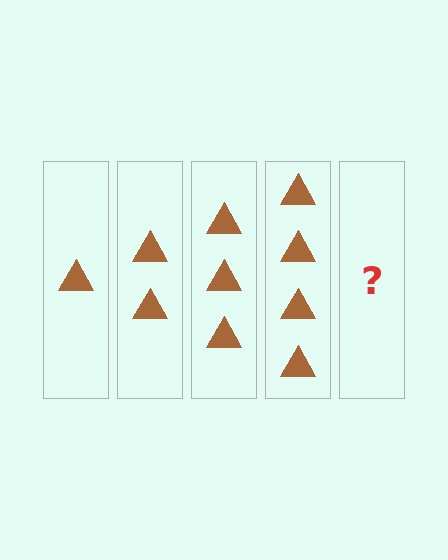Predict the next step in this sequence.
The next step is 5 triangles.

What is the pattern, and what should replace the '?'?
The pattern is that each step adds one more triangle. The '?' should be 5 triangles.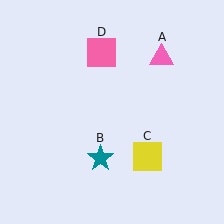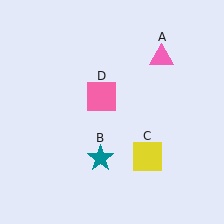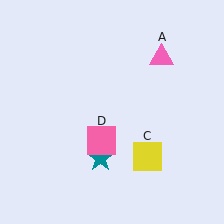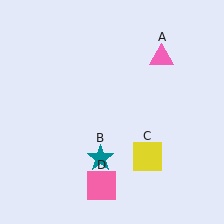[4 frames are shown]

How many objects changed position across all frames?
1 object changed position: pink square (object D).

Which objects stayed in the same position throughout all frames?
Pink triangle (object A) and teal star (object B) and yellow square (object C) remained stationary.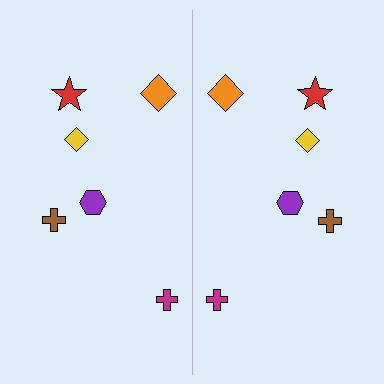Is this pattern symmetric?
Yes, this pattern has bilateral (reflection) symmetry.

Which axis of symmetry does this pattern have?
The pattern has a vertical axis of symmetry running through the center of the image.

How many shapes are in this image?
There are 12 shapes in this image.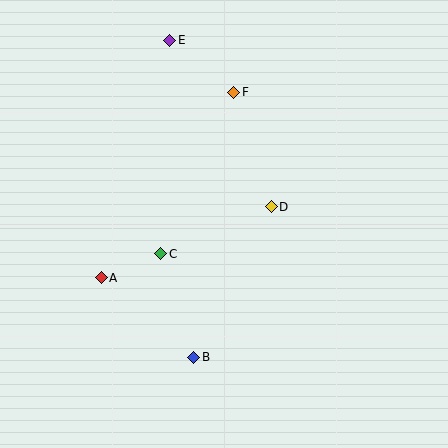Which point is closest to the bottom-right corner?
Point B is closest to the bottom-right corner.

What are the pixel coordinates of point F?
Point F is at (234, 92).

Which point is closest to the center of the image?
Point D at (271, 207) is closest to the center.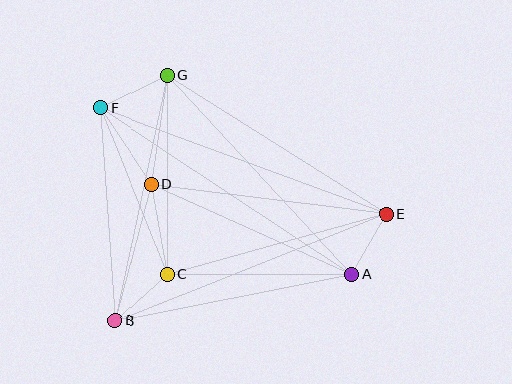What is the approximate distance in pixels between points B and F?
The distance between B and F is approximately 213 pixels.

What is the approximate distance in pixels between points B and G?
The distance between B and G is approximately 252 pixels.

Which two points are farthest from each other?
Points E and F are farthest from each other.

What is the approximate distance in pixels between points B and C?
The distance between B and C is approximately 70 pixels.